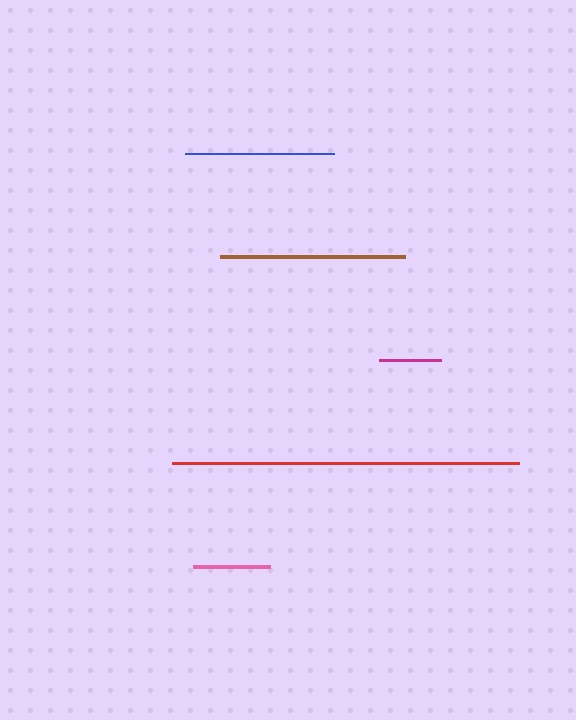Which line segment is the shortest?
The magenta line is the shortest at approximately 62 pixels.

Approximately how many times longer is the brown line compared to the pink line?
The brown line is approximately 2.4 times the length of the pink line.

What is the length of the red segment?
The red segment is approximately 348 pixels long.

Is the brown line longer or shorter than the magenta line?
The brown line is longer than the magenta line.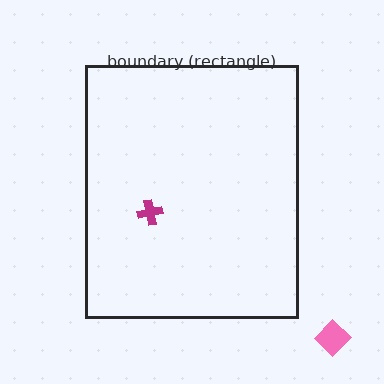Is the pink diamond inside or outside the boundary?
Outside.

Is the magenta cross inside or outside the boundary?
Inside.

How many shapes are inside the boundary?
1 inside, 1 outside.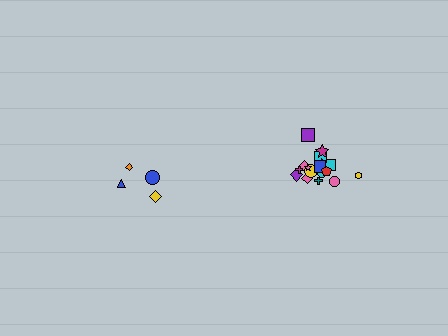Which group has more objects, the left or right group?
The right group.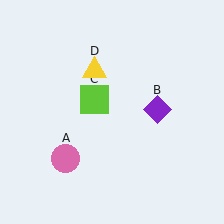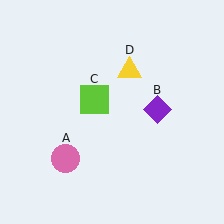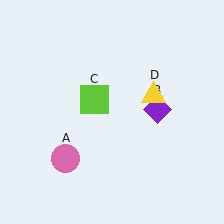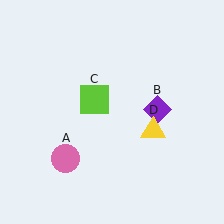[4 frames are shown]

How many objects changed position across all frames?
1 object changed position: yellow triangle (object D).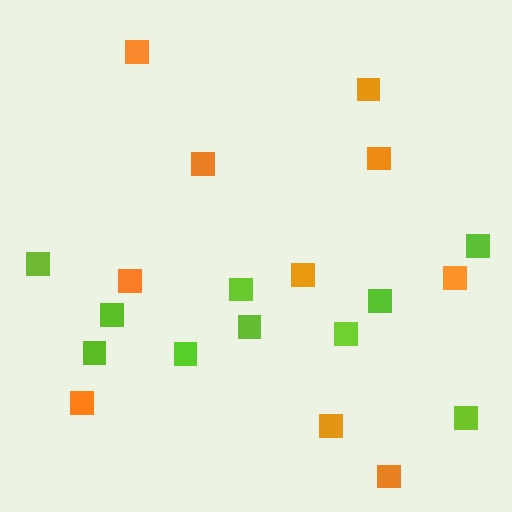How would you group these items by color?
There are 2 groups: one group of orange squares (10) and one group of lime squares (10).